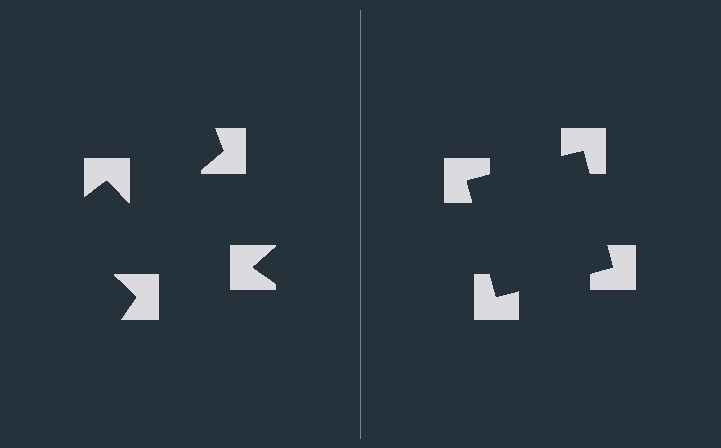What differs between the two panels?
The notched squares are positioned identically on both sides; only the wedge orientations differ. On the right they align to a square; on the left they are misaligned.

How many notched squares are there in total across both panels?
8 — 4 on each side.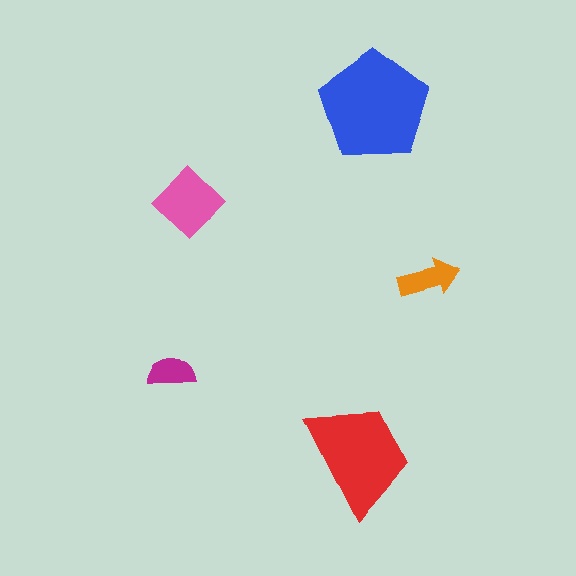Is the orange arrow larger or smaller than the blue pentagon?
Smaller.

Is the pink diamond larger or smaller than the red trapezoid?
Smaller.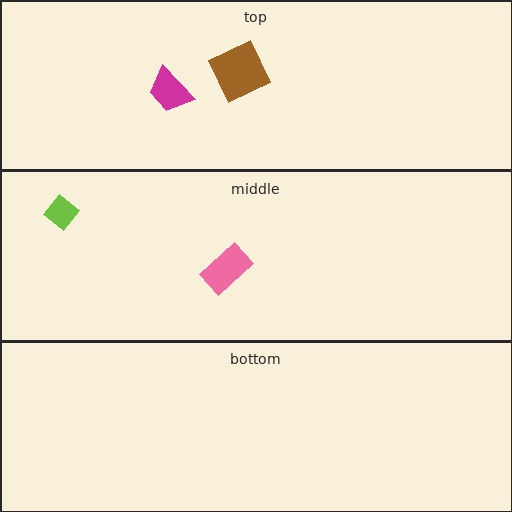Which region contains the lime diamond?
The middle region.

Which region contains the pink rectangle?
The middle region.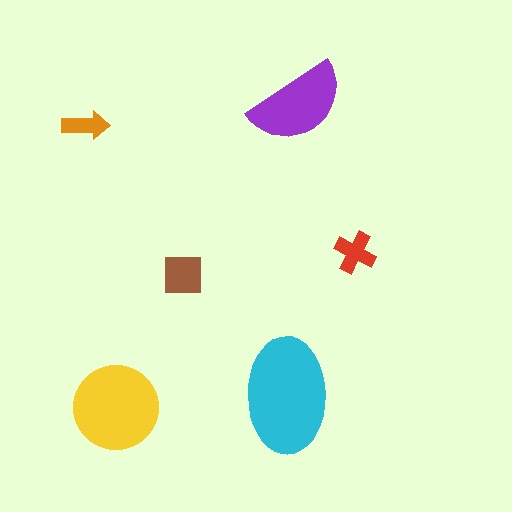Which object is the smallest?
The orange arrow.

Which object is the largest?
The cyan ellipse.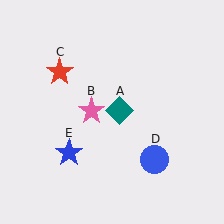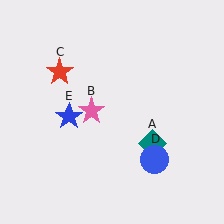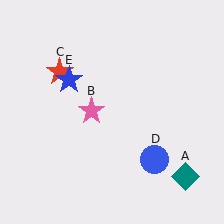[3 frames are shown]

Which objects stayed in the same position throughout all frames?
Pink star (object B) and red star (object C) and blue circle (object D) remained stationary.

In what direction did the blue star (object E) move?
The blue star (object E) moved up.